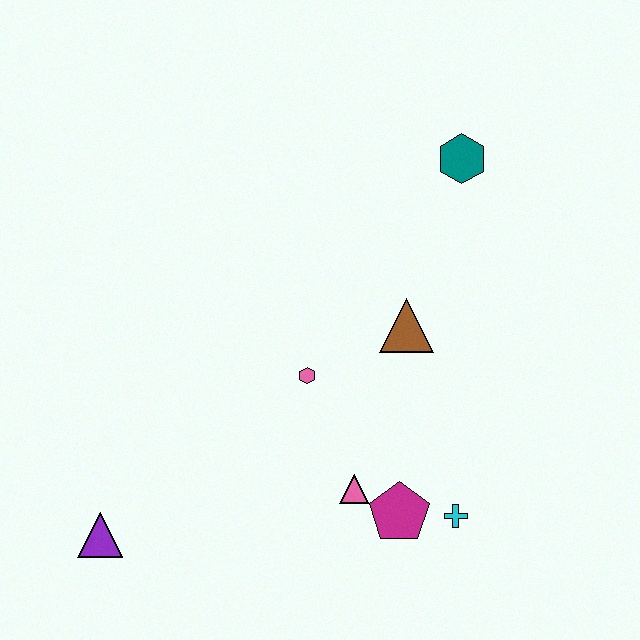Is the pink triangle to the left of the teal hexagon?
Yes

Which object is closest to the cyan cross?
The magenta pentagon is closest to the cyan cross.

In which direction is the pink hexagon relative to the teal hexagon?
The pink hexagon is below the teal hexagon.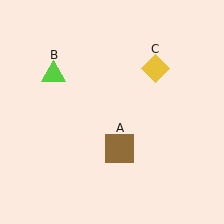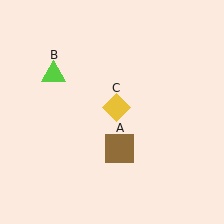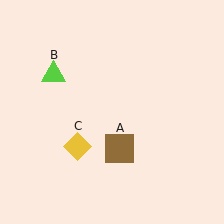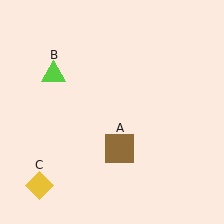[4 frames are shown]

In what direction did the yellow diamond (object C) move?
The yellow diamond (object C) moved down and to the left.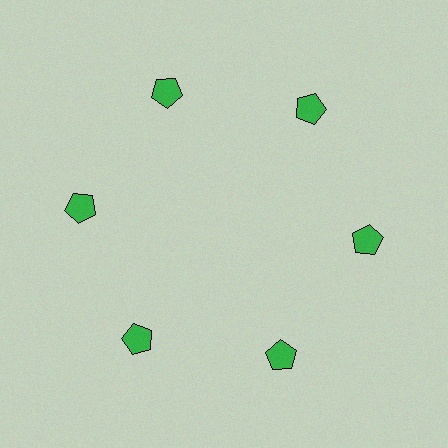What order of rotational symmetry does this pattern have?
This pattern has 6-fold rotational symmetry.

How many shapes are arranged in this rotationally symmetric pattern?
There are 6 shapes, arranged in 6 groups of 1.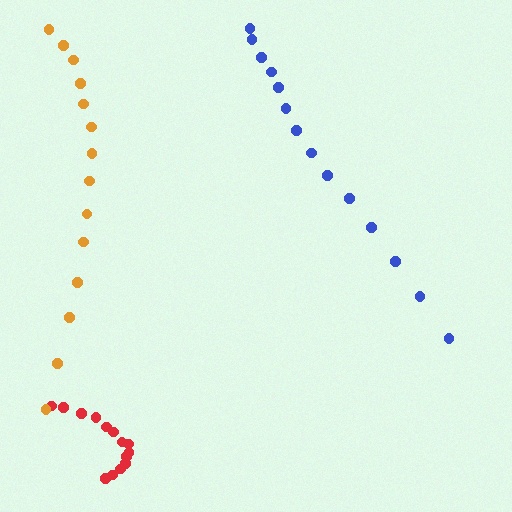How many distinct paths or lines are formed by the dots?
There are 3 distinct paths.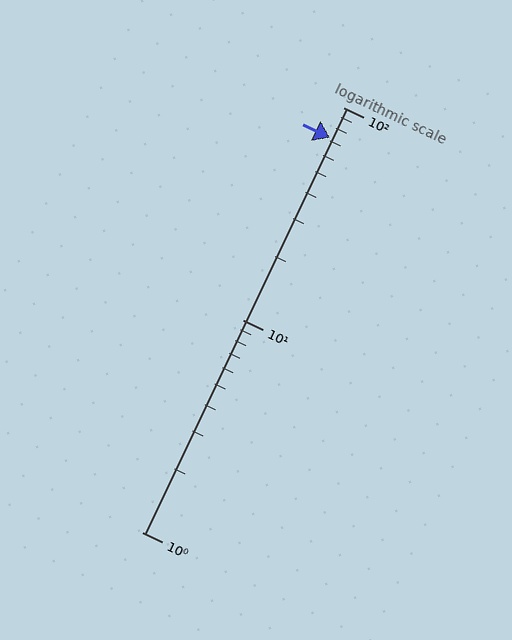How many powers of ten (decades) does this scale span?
The scale spans 2 decades, from 1 to 100.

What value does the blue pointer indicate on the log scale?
The pointer indicates approximately 72.